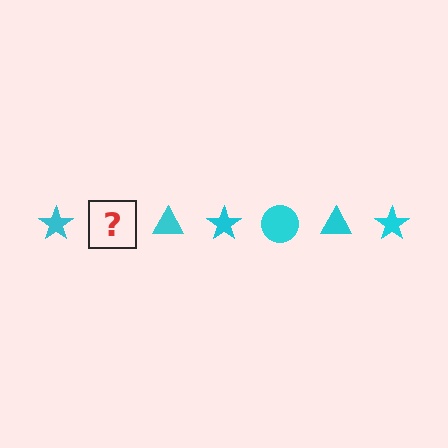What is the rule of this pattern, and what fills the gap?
The rule is that the pattern cycles through star, circle, triangle shapes in cyan. The gap should be filled with a cyan circle.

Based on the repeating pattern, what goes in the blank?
The blank should be a cyan circle.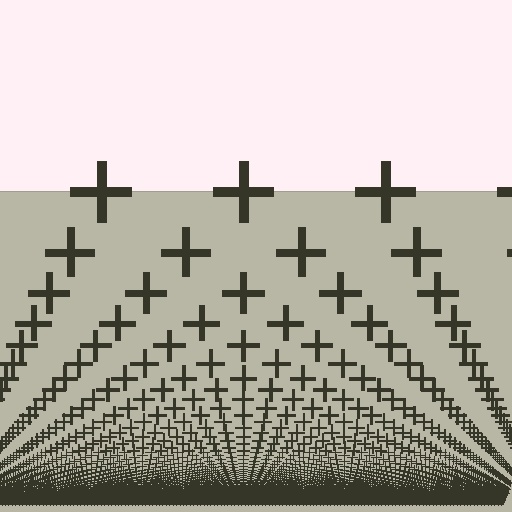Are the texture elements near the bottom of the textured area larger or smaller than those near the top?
Smaller. The gradient is inverted — elements near the bottom are smaller and denser.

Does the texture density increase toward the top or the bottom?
Density increases toward the bottom.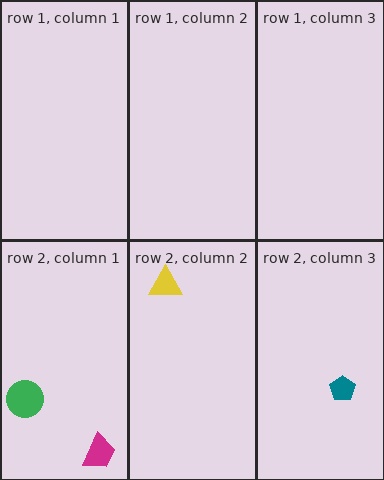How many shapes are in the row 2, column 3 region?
1.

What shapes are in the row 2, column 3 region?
The teal pentagon.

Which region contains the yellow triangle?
The row 2, column 2 region.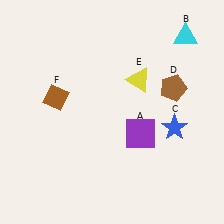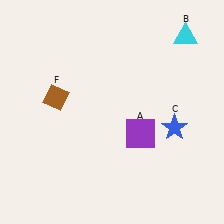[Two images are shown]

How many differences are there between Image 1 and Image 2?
There are 2 differences between the two images.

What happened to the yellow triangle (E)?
The yellow triangle (E) was removed in Image 2. It was in the top-right area of Image 1.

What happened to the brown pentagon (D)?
The brown pentagon (D) was removed in Image 2. It was in the top-right area of Image 1.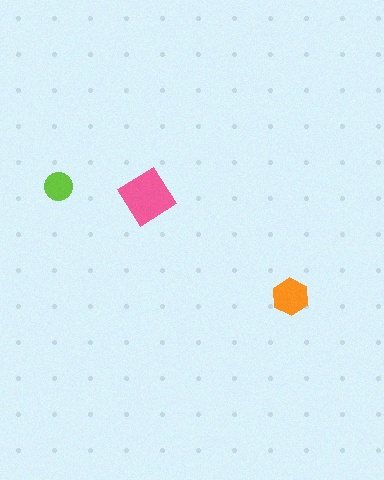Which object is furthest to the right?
The orange hexagon is rightmost.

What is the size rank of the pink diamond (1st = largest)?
1st.